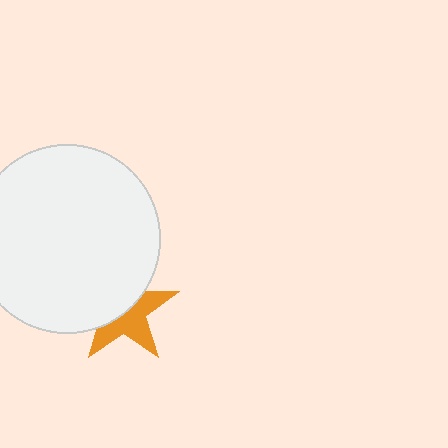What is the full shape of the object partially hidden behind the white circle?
The partially hidden object is an orange star.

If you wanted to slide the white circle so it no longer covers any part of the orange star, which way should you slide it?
Slide it toward the upper-left — that is the most direct way to separate the two shapes.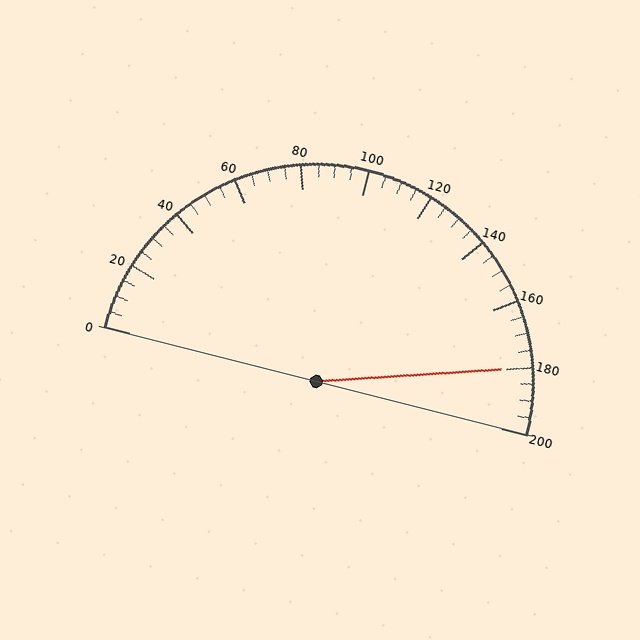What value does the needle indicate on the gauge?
The needle indicates approximately 180.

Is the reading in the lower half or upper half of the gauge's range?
The reading is in the upper half of the range (0 to 200).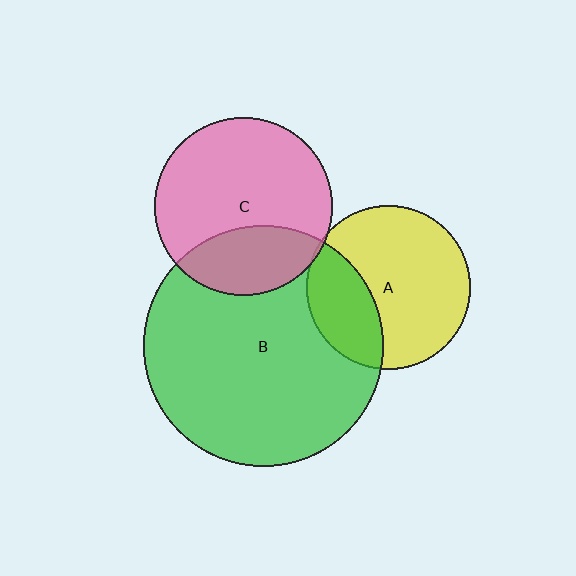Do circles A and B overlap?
Yes.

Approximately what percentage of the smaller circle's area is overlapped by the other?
Approximately 30%.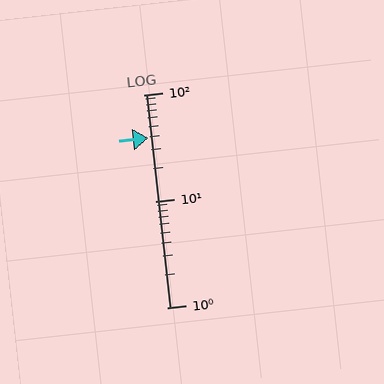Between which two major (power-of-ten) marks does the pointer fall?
The pointer is between 10 and 100.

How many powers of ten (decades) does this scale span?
The scale spans 2 decades, from 1 to 100.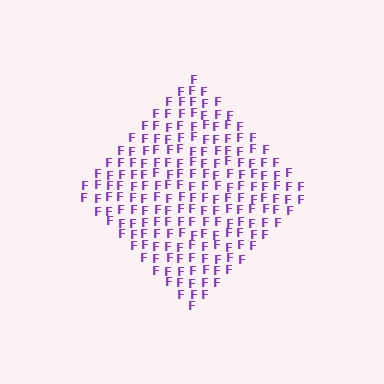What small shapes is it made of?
It is made of small letter F's.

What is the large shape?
The large shape is a diamond.